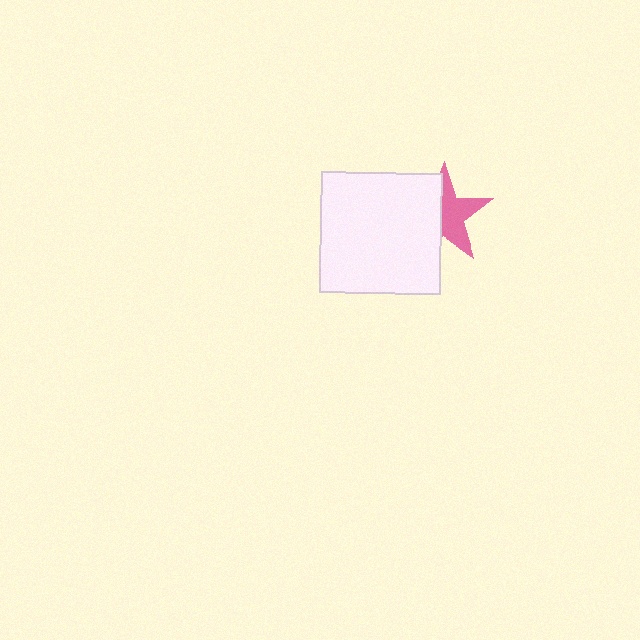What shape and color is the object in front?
The object in front is a white square.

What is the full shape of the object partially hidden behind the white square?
The partially hidden object is a pink star.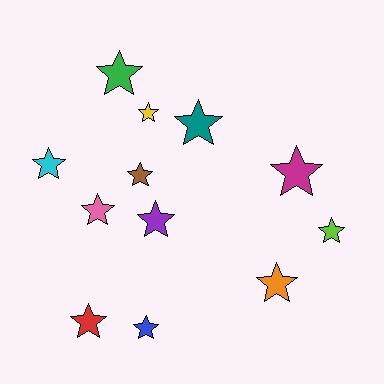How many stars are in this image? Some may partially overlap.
There are 12 stars.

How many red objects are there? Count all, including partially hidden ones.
There is 1 red object.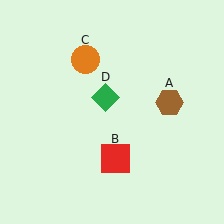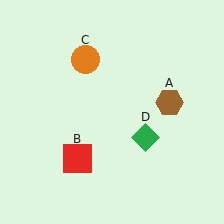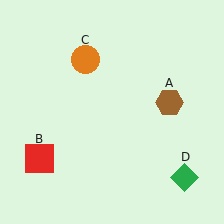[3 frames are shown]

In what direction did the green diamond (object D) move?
The green diamond (object D) moved down and to the right.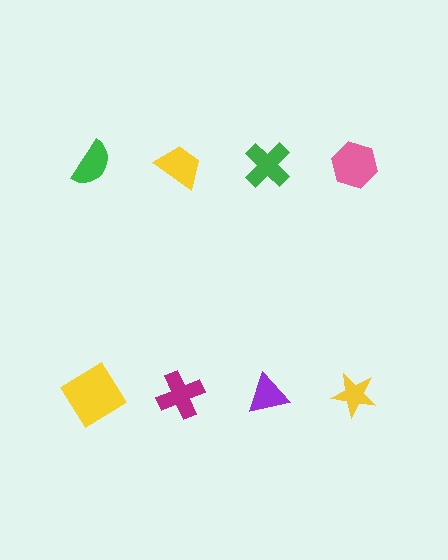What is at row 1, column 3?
A green cross.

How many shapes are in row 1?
4 shapes.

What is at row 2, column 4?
A yellow star.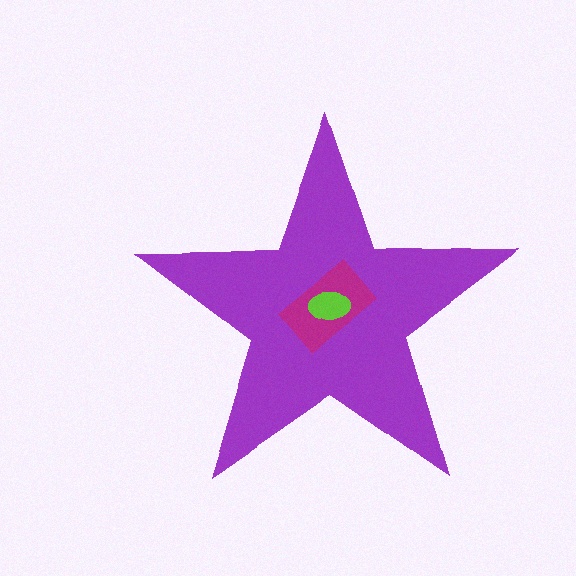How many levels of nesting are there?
3.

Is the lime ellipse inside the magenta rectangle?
Yes.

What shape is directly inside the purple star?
The magenta rectangle.